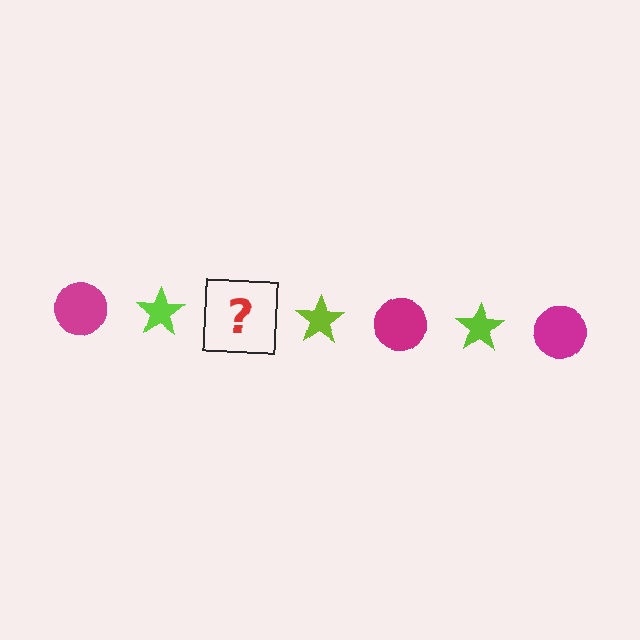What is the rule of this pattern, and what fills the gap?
The rule is that the pattern alternates between magenta circle and lime star. The gap should be filled with a magenta circle.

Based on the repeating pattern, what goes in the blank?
The blank should be a magenta circle.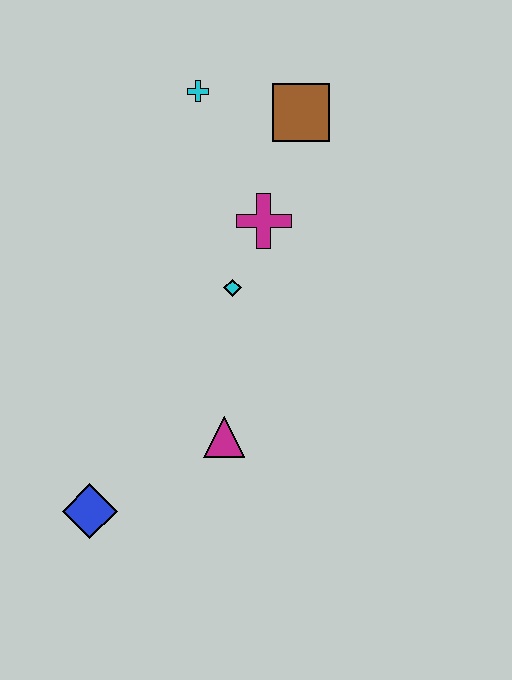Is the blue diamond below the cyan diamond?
Yes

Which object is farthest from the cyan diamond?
The blue diamond is farthest from the cyan diamond.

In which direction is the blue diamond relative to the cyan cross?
The blue diamond is below the cyan cross.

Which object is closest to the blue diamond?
The magenta triangle is closest to the blue diamond.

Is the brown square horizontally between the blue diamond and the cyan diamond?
No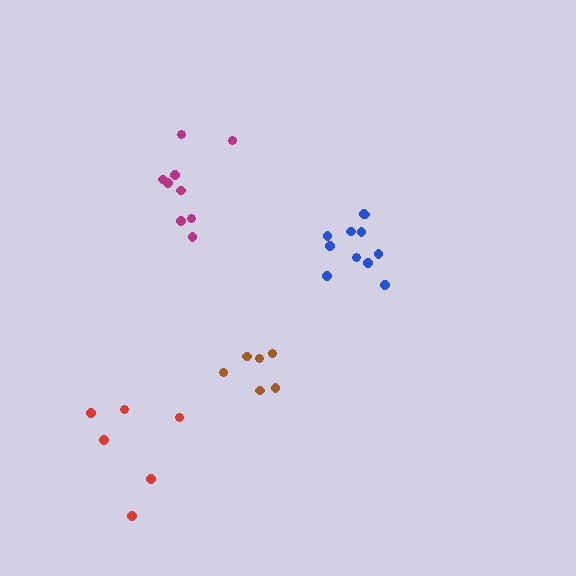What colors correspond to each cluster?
The clusters are colored: blue, red, brown, magenta.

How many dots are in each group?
Group 1: 11 dots, Group 2: 6 dots, Group 3: 6 dots, Group 4: 9 dots (32 total).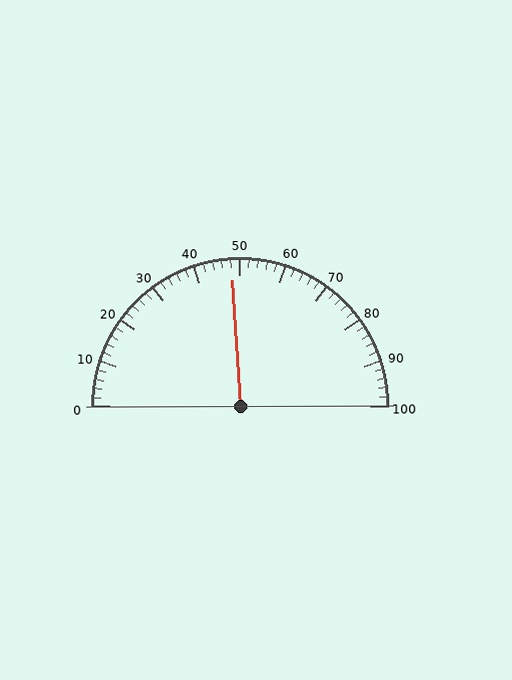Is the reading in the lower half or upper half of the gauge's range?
The reading is in the lower half of the range (0 to 100).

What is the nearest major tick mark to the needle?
The nearest major tick mark is 50.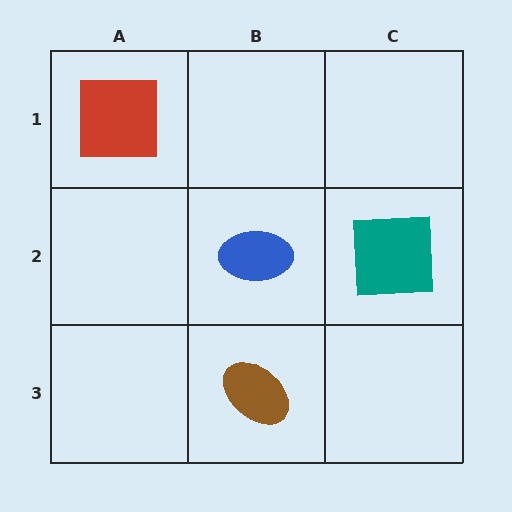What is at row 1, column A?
A red square.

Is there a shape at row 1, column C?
No, that cell is empty.